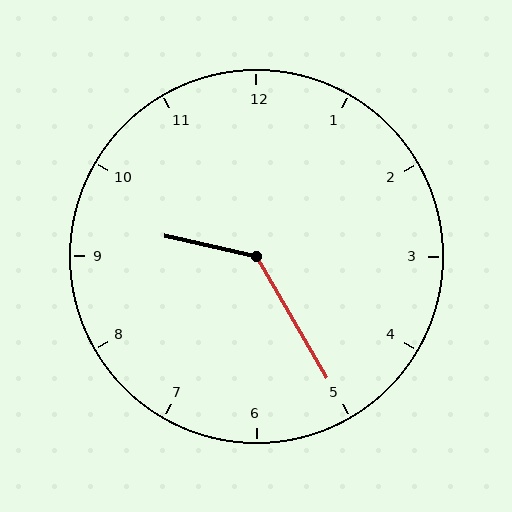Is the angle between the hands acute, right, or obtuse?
It is obtuse.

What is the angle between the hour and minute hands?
Approximately 132 degrees.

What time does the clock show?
9:25.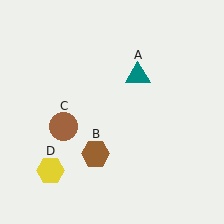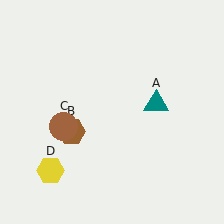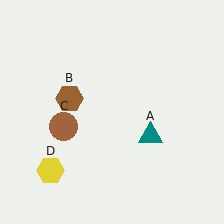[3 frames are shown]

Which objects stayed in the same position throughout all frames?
Brown circle (object C) and yellow hexagon (object D) remained stationary.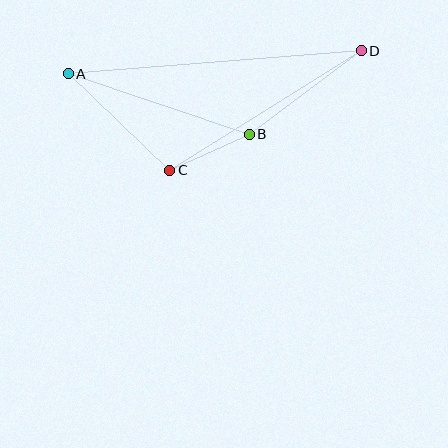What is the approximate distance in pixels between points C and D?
The distance between C and D is approximately 226 pixels.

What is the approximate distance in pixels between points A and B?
The distance between A and B is approximately 191 pixels.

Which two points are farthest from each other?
Points A and D are farthest from each other.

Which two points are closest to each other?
Points B and C are closest to each other.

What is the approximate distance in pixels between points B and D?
The distance between B and D is approximately 140 pixels.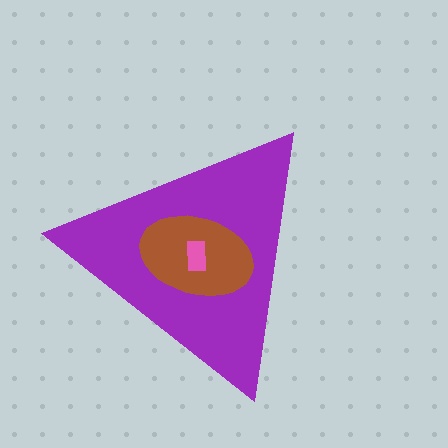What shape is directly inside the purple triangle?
The brown ellipse.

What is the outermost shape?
The purple triangle.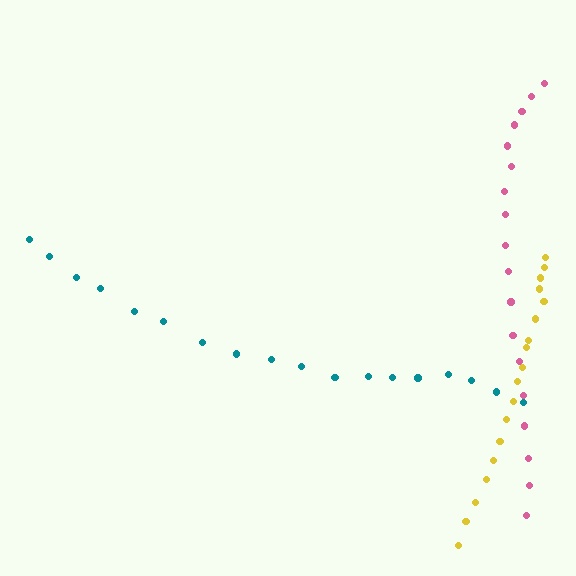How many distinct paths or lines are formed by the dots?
There are 3 distinct paths.